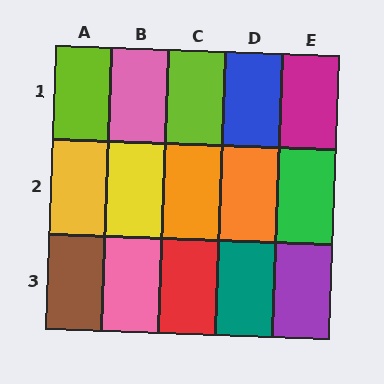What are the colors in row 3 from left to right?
Brown, pink, red, teal, purple.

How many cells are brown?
1 cell is brown.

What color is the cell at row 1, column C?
Lime.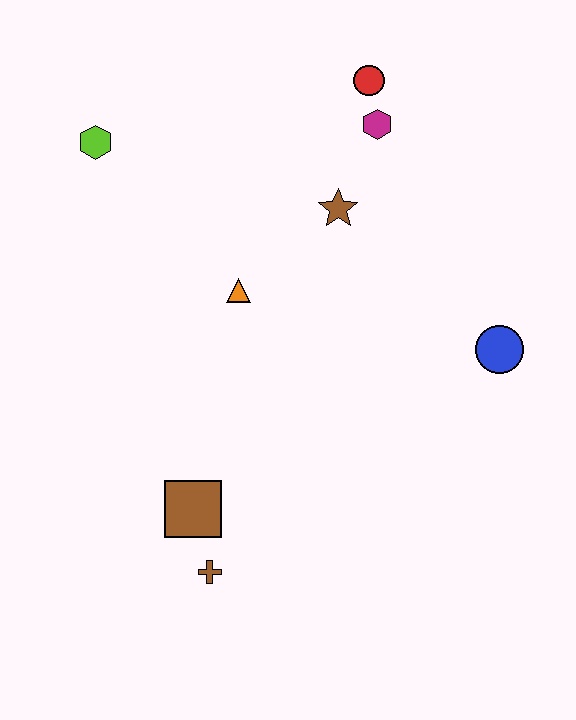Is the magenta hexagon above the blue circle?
Yes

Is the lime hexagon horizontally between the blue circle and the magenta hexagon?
No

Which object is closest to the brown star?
The magenta hexagon is closest to the brown star.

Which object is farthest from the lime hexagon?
The blue circle is farthest from the lime hexagon.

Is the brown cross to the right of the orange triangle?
No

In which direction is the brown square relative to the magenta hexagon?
The brown square is below the magenta hexagon.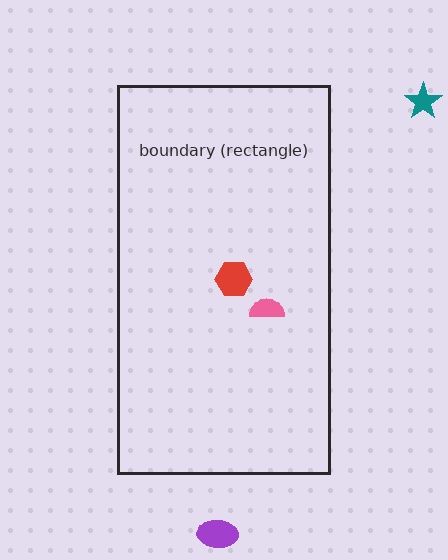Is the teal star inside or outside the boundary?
Outside.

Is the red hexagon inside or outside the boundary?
Inside.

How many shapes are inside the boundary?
2 inside, 2 outside.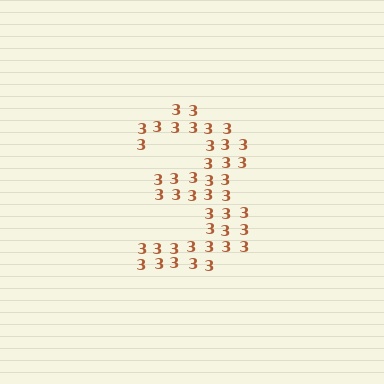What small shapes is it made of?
It is made of small digit 3's.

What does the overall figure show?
The overall figure shows the digit 3.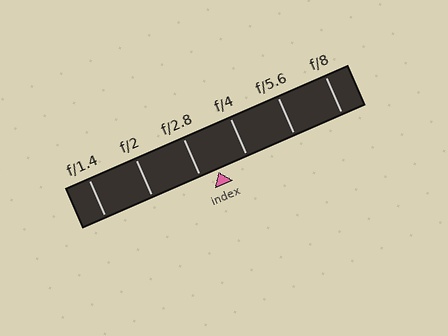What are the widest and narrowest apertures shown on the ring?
The widest aperture shown is f/1.4 and the narrowest is f/8.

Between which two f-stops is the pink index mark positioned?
The index mark is between f/2.8 and f/4.